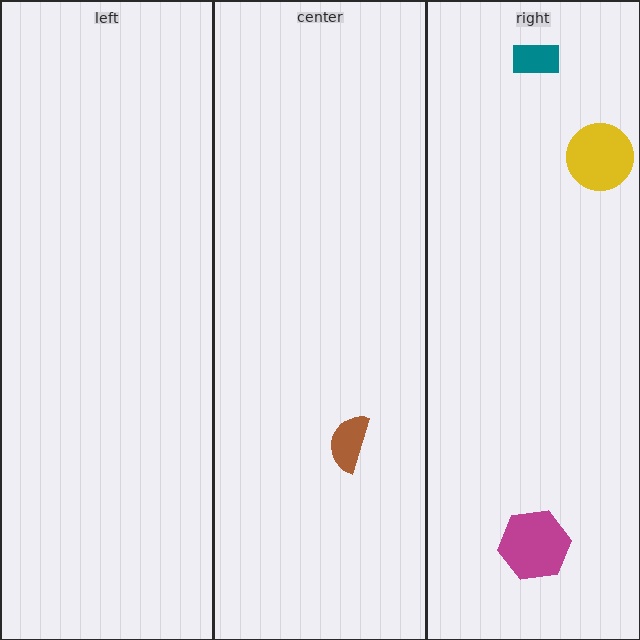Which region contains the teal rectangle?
The right region.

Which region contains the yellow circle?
The right region.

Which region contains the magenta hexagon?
The right region.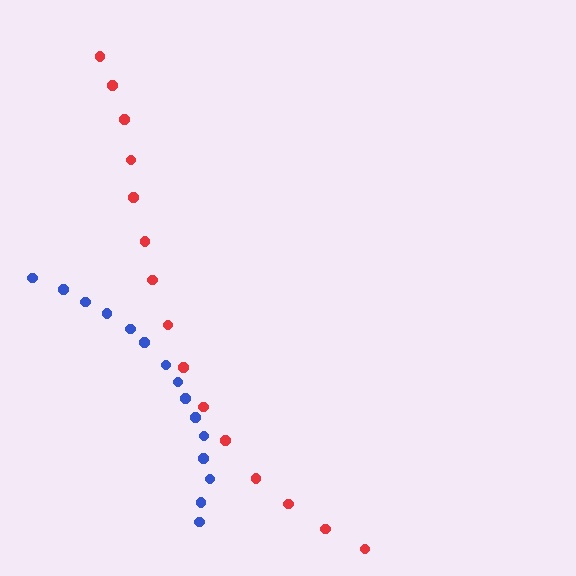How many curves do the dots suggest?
There are 2 distinct paths.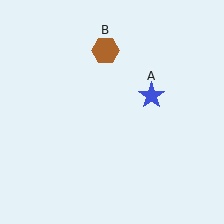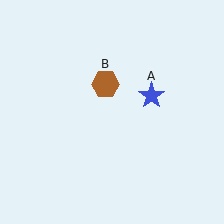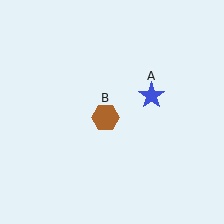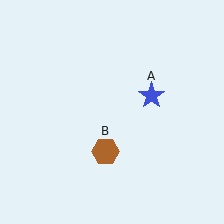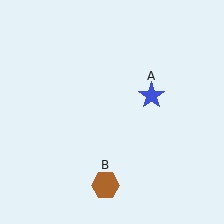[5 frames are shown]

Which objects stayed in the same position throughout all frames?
Blue star (object A) remained stationary.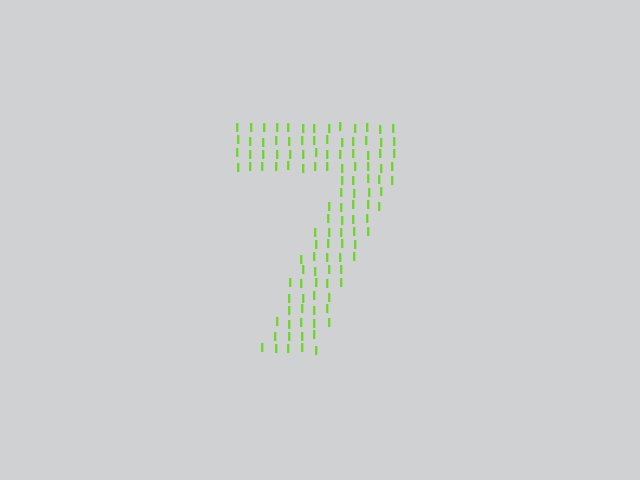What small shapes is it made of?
It is made of small letter I's.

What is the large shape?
The large shape is the digit 7.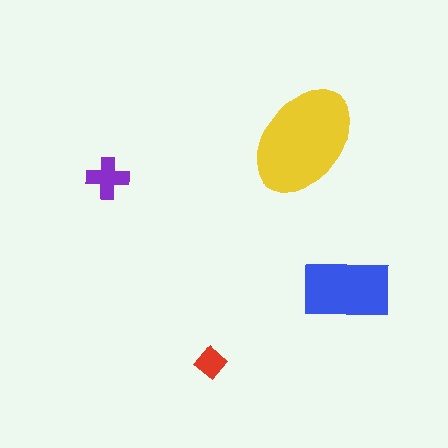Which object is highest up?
The yellow ellipse is topmost.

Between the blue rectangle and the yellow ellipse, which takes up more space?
The yellow ellipse.